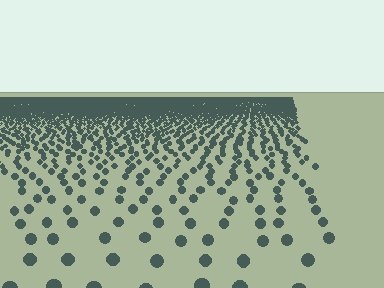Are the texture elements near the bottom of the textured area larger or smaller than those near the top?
Larger. Near the bottom, elements are closer to the viewer and appear at a bigger on-screen size.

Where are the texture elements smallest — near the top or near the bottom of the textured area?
Near the top.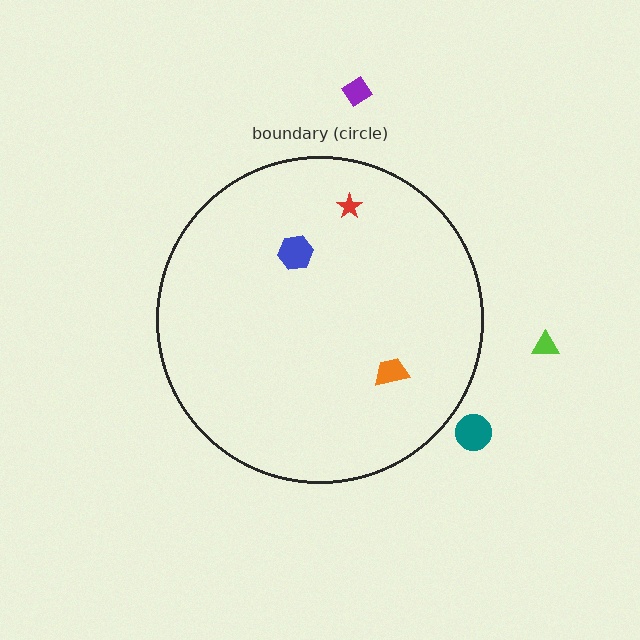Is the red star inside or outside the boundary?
Inside.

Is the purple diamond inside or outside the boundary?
Outside.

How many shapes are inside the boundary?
3 inside, 3 outside.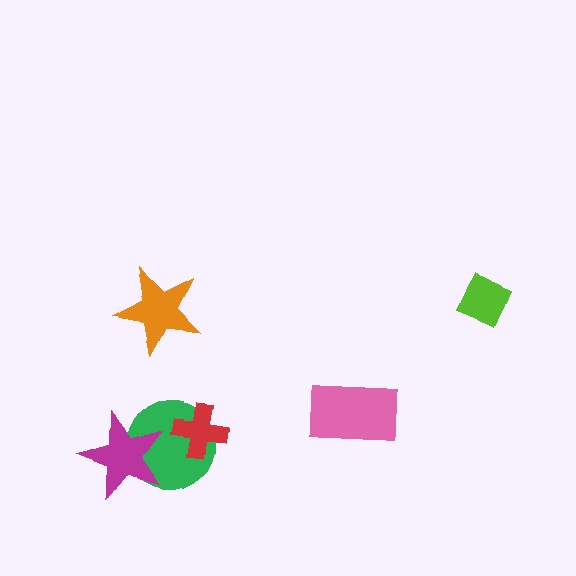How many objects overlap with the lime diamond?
0 objects overlap with the lime diamond.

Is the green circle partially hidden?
Yes, it is partially covered by another shape.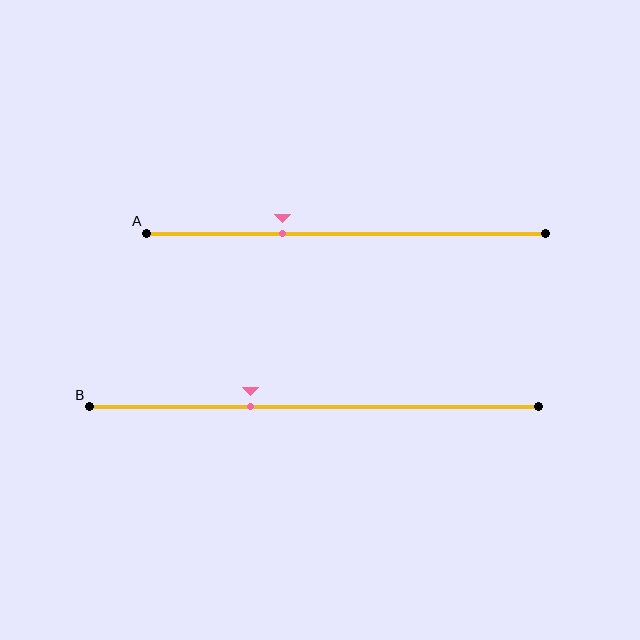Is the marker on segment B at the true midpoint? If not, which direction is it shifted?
No, the marker on segment B is shifted to the left by about 14% of the segment length.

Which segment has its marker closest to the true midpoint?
Segment B has its marker closest to the true midpoint.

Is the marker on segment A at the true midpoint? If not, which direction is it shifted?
No, the marker on segment A is shifted to the left by about 16% of the segment length.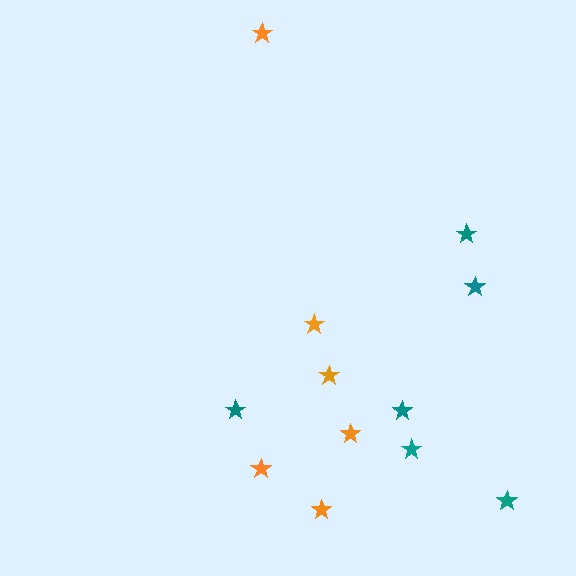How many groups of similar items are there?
There are 2 groups: one group of teal stars (6) and one group of orange stars (6).